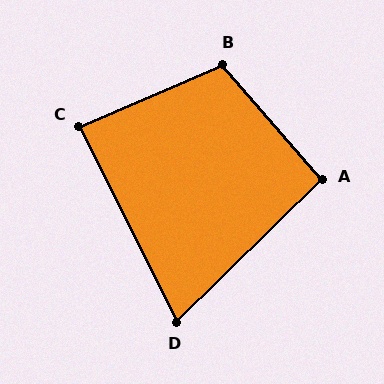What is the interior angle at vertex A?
Approximately 93 degrees (approximately right).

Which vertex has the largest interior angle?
B, at approximately 108 degrees.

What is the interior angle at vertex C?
Approximately 87 degrees (approximately right).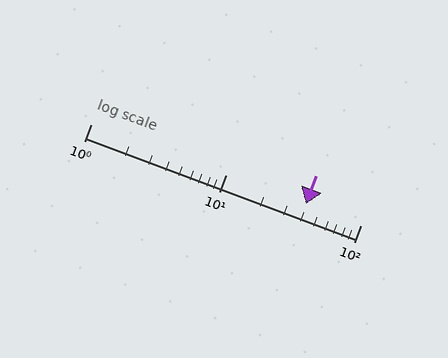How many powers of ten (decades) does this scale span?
The scale spans 2 decades, from 1 to 100.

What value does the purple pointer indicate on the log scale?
The pointer indicates approximately 39.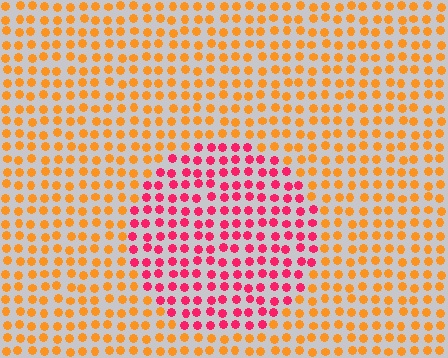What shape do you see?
I see a circle.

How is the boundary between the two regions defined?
The boundary is defined purely by a slight shift in hue (about 52 degrees). Spacing, size, and orientation are identical on both sides.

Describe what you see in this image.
The image is filled with small orange elements in a uniform arrangement. A circle-shaped region is visible where the elements are tinted to a slightly different hue, forming a subtle color boundary.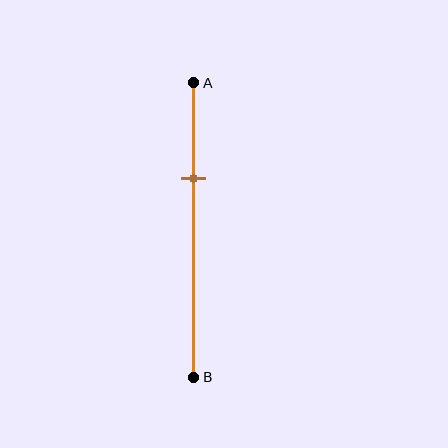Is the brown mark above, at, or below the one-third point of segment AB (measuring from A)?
The brown mark is approximately at the one-third point of segment AB.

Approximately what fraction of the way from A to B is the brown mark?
The brown mark is approximately 35% of the way from A to B.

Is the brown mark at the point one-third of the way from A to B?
Yes, the mark is approximately at the one-third point.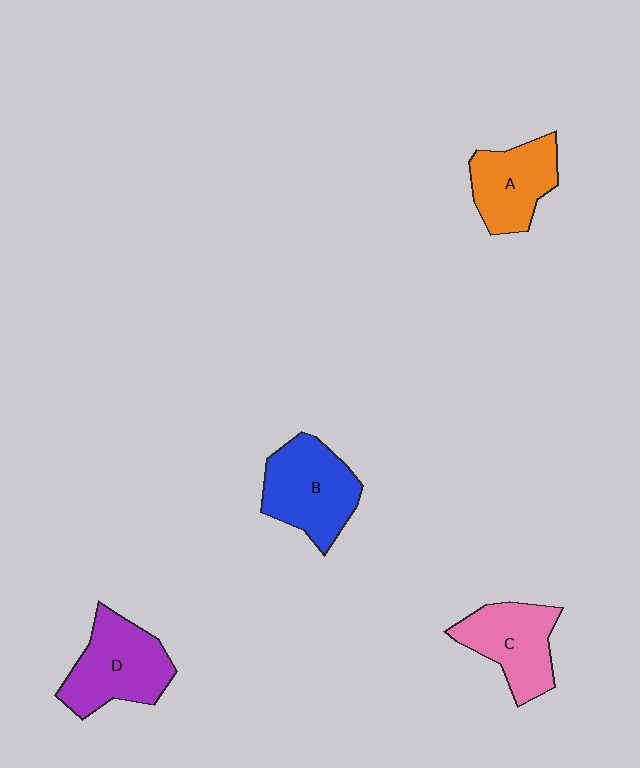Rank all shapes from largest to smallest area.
From largest to smallest: D (purple), B (blue), C (pink), A (orange).